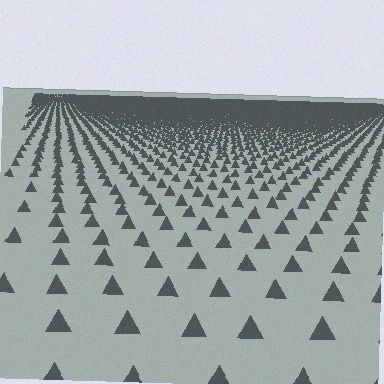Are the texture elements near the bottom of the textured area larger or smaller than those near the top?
Larger. Near the bottom, elements are closer to the viewer and appear at a bigger on-screen size.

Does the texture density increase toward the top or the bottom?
Density increases toward the top.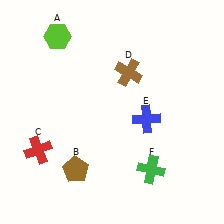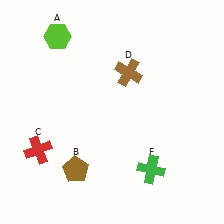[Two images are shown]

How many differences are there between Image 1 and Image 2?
There is 1 difference between the two images.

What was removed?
The blue cross (E) was removed in Image 2.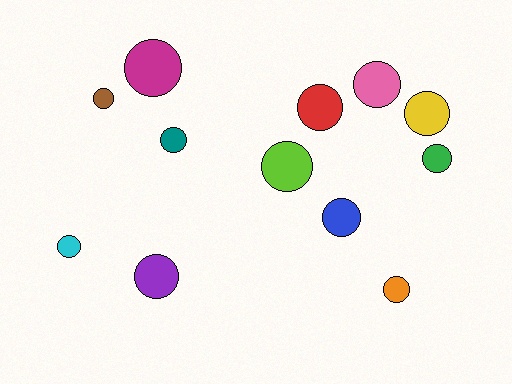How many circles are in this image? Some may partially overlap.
There are 12 circles.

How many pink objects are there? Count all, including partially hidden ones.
There is 1 pink object.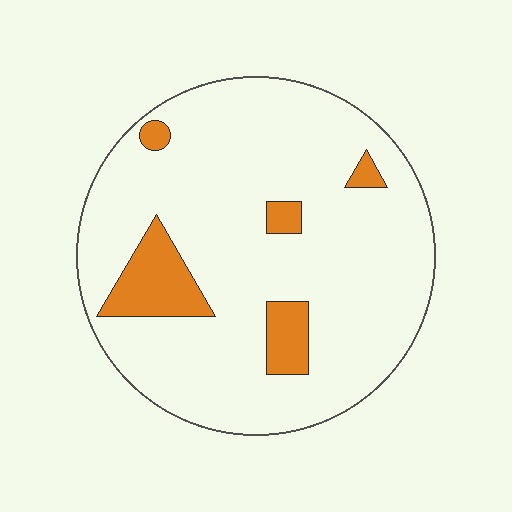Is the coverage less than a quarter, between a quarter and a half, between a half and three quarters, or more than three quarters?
Less than a quarter.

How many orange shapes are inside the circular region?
5.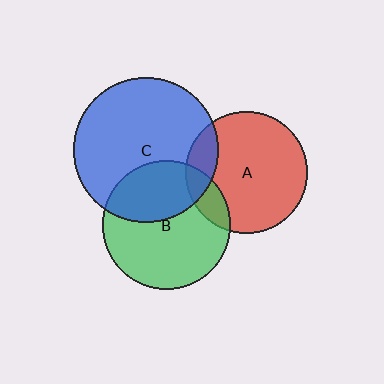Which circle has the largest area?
Circle C (blue).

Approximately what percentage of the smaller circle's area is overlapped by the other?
Approximately 15%.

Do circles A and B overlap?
Yes.